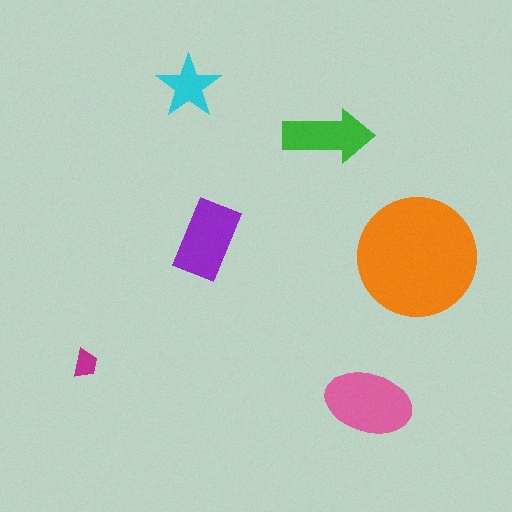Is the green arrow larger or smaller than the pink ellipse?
Smaller.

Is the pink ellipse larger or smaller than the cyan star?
Larger.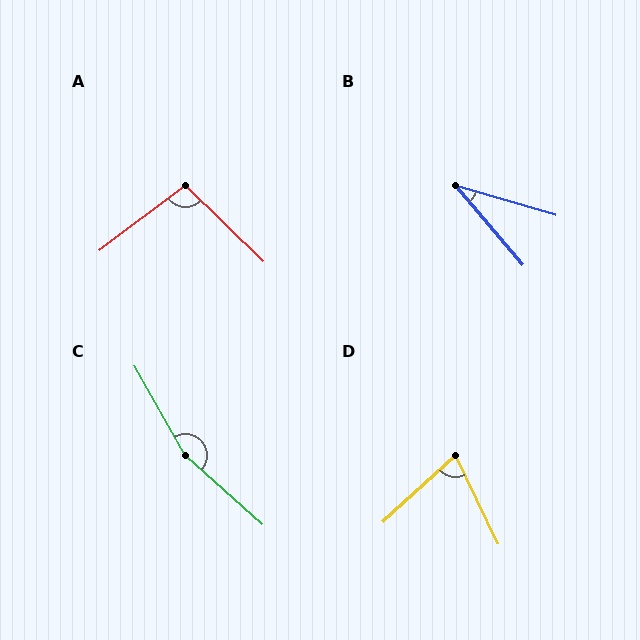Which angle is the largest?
C, at approximately 161 degrees.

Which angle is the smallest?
B, at approximately 33 degrees.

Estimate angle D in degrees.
Approximately 73 degrees.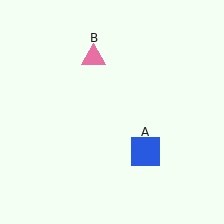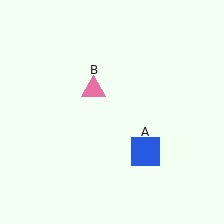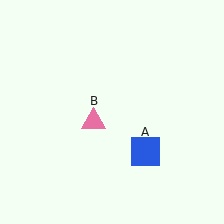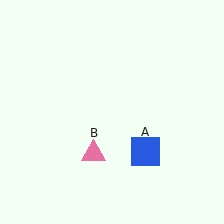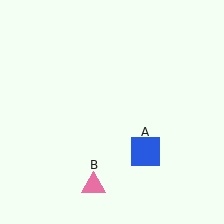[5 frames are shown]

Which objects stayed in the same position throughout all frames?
Blue square (object A) remained stationary.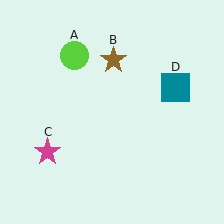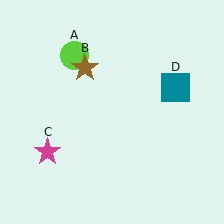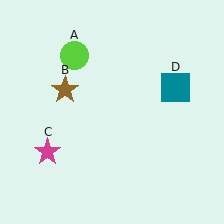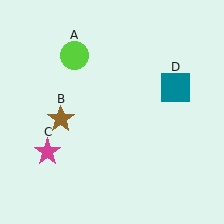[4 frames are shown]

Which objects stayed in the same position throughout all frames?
Lime circle (object A) and magenta star (object C) and teal square (object D) remained stationary.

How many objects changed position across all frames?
1 object changed position: brown star (object B).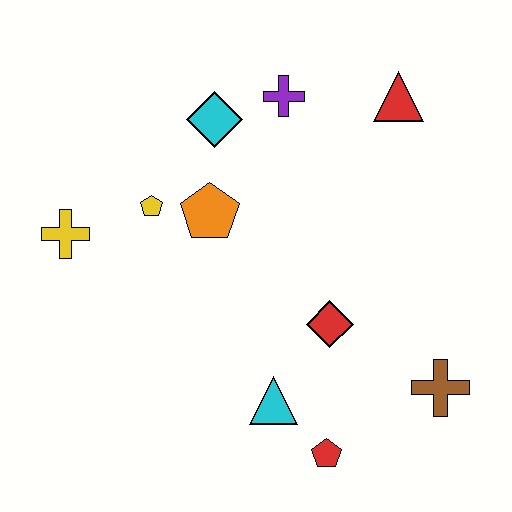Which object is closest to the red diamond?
The cyan triangle is closest to the red diamond.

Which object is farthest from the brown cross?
The yellow cross is farthest from the brown cross.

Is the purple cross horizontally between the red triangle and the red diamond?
No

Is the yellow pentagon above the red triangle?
No